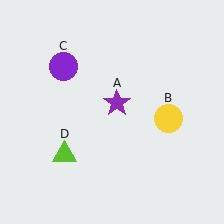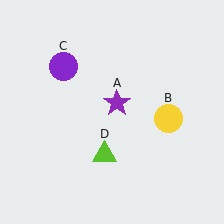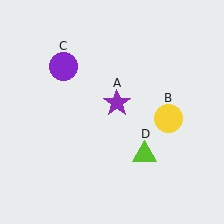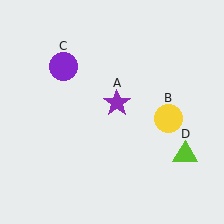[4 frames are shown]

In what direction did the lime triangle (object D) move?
The lime triangle (object D) moved right.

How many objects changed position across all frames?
1 object changed position: lime triangle (object D).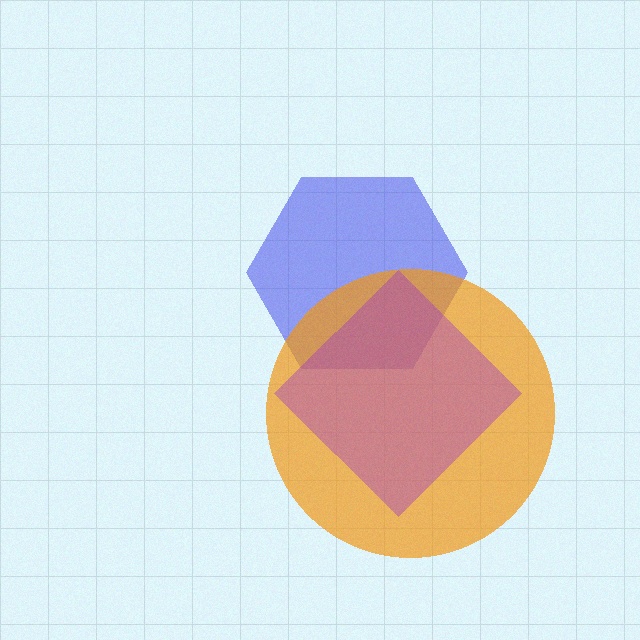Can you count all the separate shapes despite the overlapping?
Yes, there are 3 separate shapes.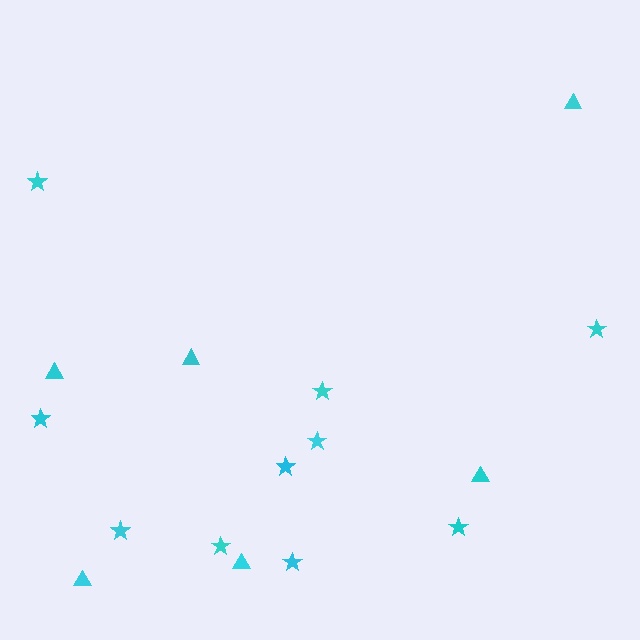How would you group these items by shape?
There are 2 groups: one group of stars (10) and one group of triangles (6).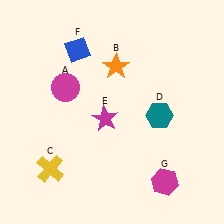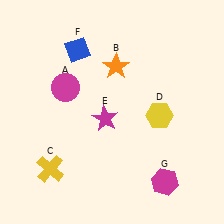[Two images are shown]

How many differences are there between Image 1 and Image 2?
There is 1 difference between the two images.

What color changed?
The hexagon (D) changed from teal in Image 1 to yellow in Image 2.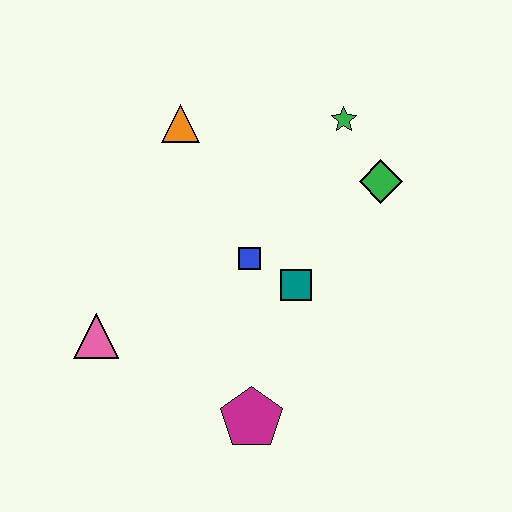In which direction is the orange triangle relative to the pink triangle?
The orange triangle is above the pink triangle.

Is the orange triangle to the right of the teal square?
No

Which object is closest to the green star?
The green diamond is closest to the green star.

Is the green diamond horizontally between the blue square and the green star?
No